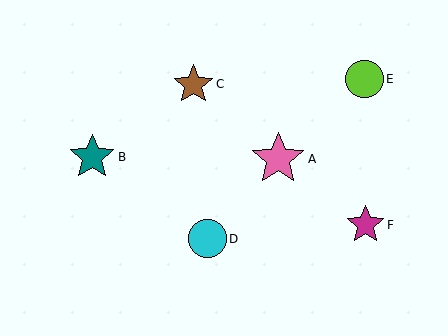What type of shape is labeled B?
Shape B is a teal star.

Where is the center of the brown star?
The center of the brown star is at (193, 84).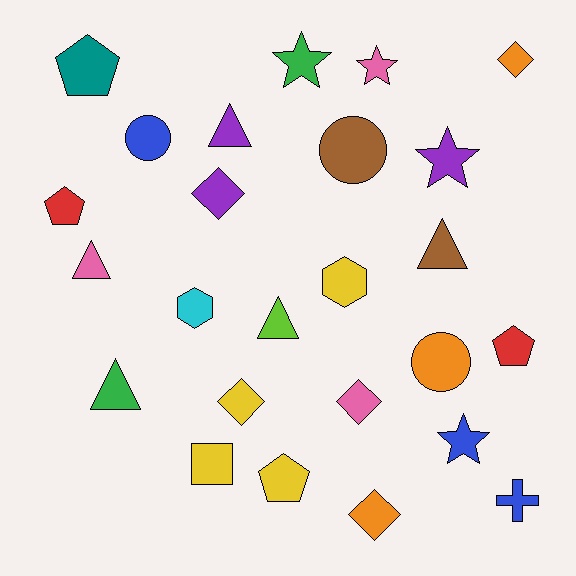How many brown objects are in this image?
There are 2 brown objects.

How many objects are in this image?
There are 25 objects.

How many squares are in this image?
There is 1 square.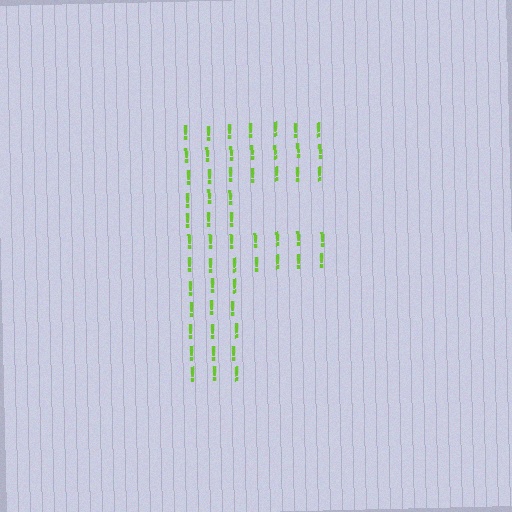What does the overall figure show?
The overall figure shows the letter F.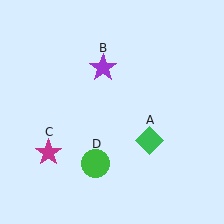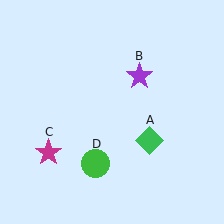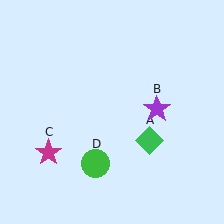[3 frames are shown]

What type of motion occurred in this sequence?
The purple star (object B) rotated clockwise around the center of the scene.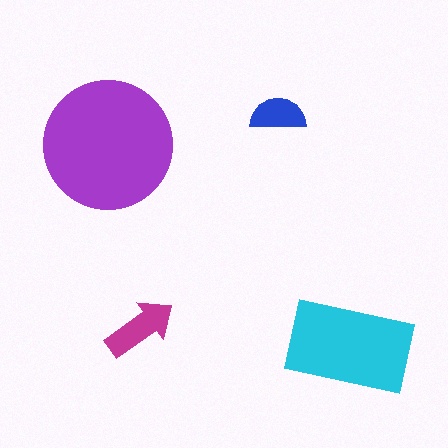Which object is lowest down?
The cyan rectangle is bottommost.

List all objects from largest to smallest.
The purple circle, the cyan rectangle, the magenta arrow, the blue semicircle.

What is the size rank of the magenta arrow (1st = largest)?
3rd.